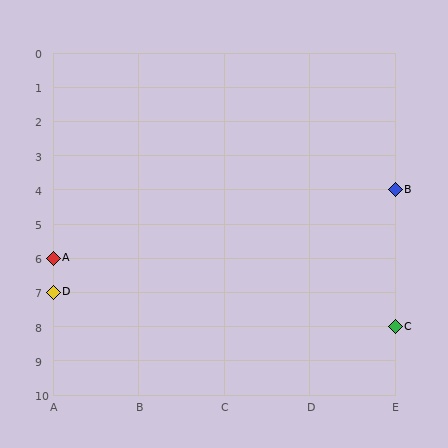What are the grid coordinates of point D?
Point D is at grid coordinates (A, 7).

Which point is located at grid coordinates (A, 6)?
Point A is at (A, 6).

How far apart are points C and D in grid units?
Points C and D are 4 columns and 1 row apart (about 4.1 grid units diagonally).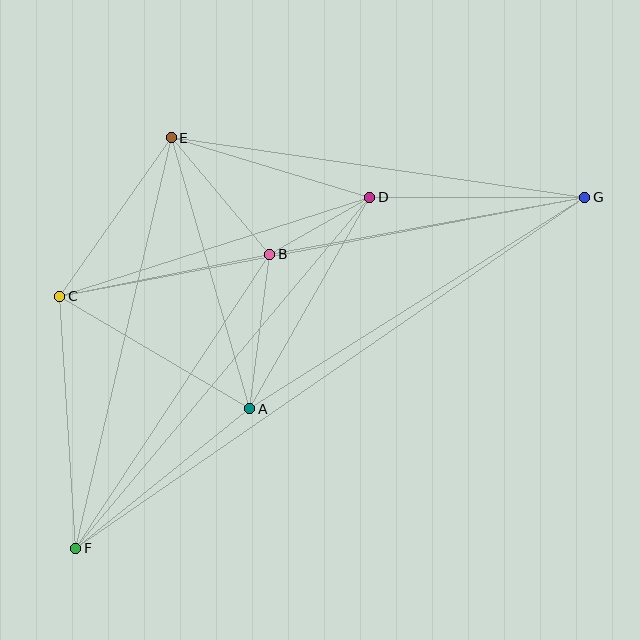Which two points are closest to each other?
Points B and D are closest to each other.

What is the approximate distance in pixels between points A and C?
The distance between A and C is approximately 221 pixels.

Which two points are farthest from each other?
Points F and G are farthest from each other.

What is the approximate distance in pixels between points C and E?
The distance between C and E is approximately 194 pixels.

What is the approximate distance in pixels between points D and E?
The distance between D and E is approximately 207 pixels.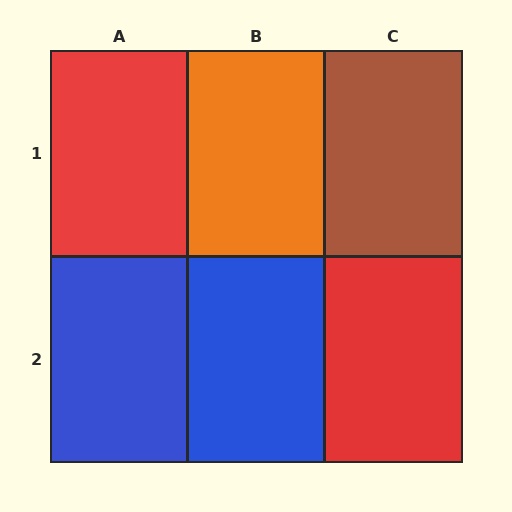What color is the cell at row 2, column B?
Blue.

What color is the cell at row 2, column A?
Blue.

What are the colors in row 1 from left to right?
Red, orange, brown.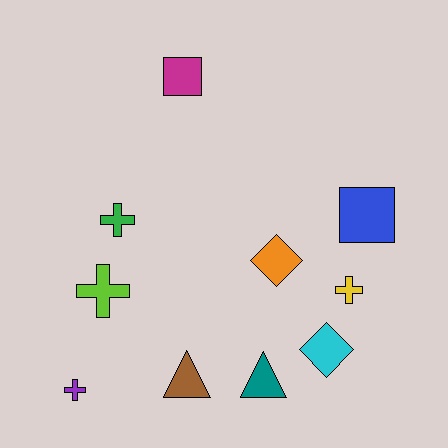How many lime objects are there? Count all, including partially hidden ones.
There is 1 lime object.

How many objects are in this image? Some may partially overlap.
There are 10 objects.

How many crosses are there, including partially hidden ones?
There are 4 crosses.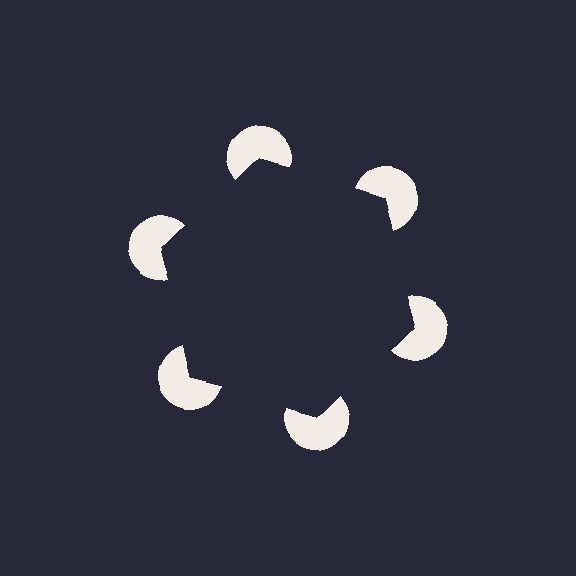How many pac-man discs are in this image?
There are 6 — one at each vertex of the illusory hexagon.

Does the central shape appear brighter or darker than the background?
It typically appears slightly darker than the background, even though no actual brightness change is drawn.